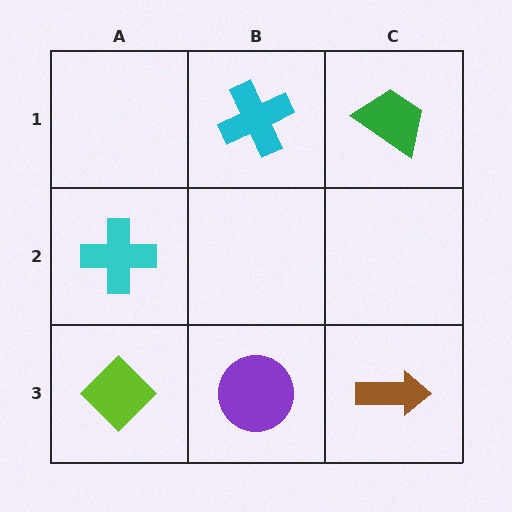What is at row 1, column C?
A green trapezoid.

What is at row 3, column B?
A purple circle.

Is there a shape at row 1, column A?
No, that cell is empty.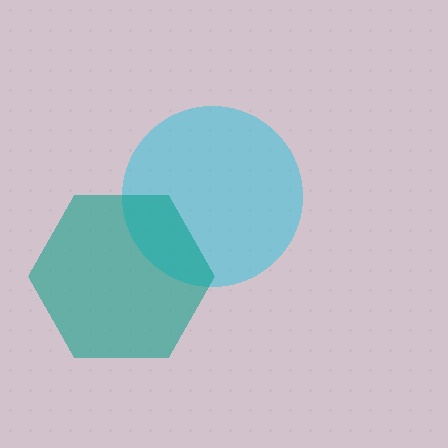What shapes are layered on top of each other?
The layered shapes are: a cyan circle, a teal hexagon.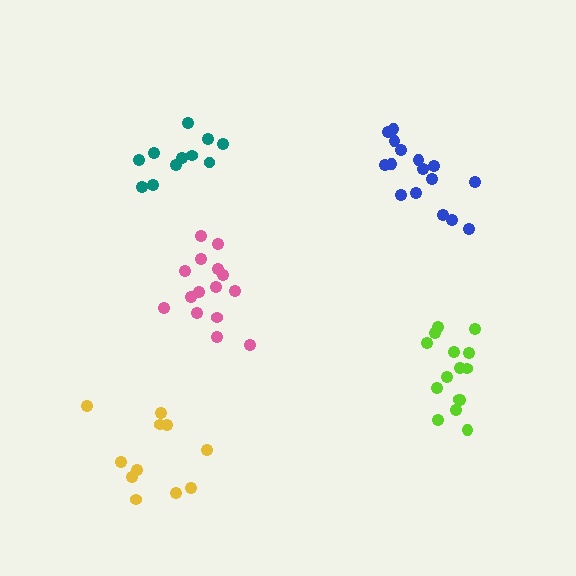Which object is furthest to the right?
The lime cluster is rightmost.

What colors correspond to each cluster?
The clusters are colored: teal, blue, pink, yellow, lime.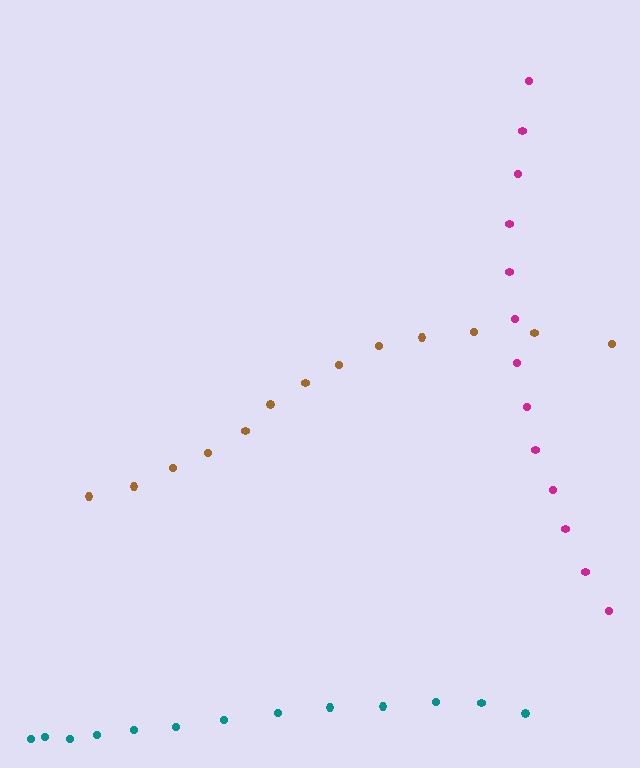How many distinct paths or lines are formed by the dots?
There are 3 distinct paths.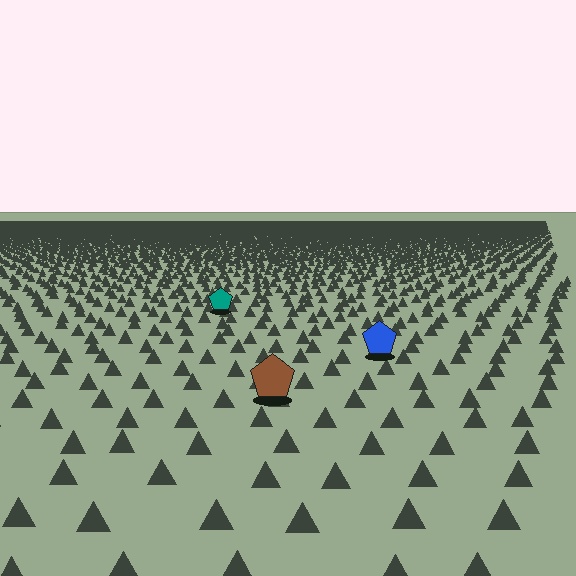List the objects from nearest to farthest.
From nearest to farthest: the brown pentagon, the blue pentagon, the teal pentagon.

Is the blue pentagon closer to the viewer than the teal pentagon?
Yes. The blue pentagon is closer — you can tell from the texture gradient: the ground texture is coarser near it.